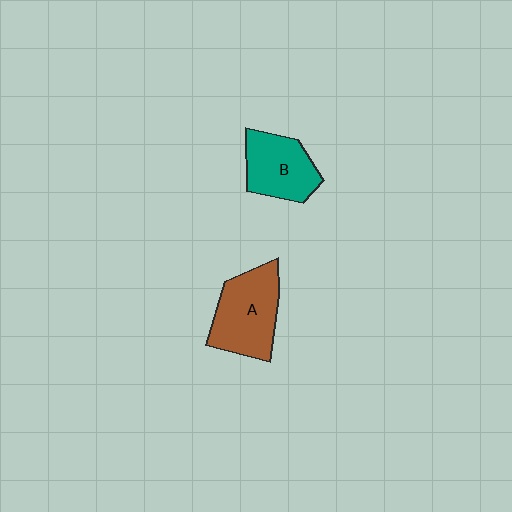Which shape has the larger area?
Shape A (brown).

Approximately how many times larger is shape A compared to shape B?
Approximately 1.2 times.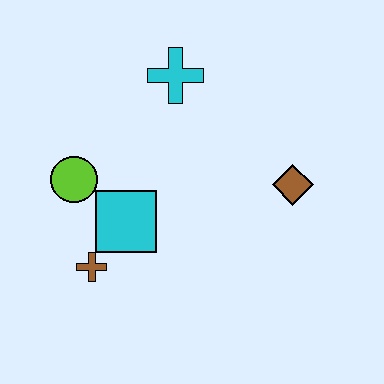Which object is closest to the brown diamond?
The cyan cross is closest to the brown diamond.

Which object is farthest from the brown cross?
The brown diamond is farthest from the brown cross.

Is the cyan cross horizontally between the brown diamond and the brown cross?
Yes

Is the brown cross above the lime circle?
No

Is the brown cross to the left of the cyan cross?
Yes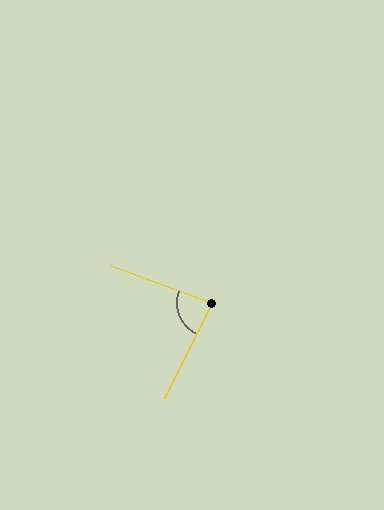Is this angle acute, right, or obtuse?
It is acute.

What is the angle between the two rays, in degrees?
Approximately 84 degrees.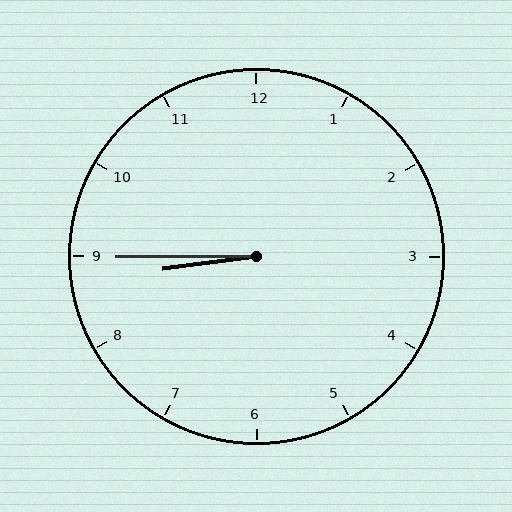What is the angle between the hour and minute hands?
Approximately 8 degrees.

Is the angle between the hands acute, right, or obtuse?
It is acute.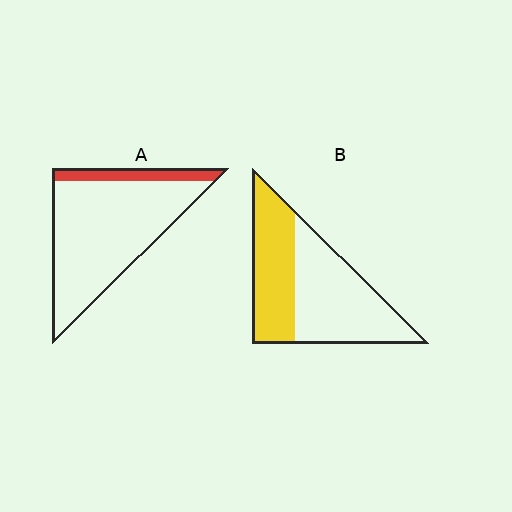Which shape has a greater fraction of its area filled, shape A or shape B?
Shape B.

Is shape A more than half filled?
No.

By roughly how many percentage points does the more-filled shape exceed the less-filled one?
By roughly 30 percentage points (B over A).